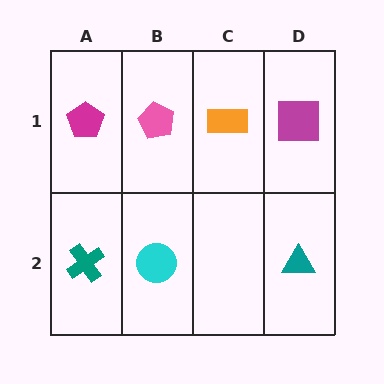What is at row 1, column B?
A pink pentagon.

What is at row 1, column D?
A magenta square.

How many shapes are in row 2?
3 shapes.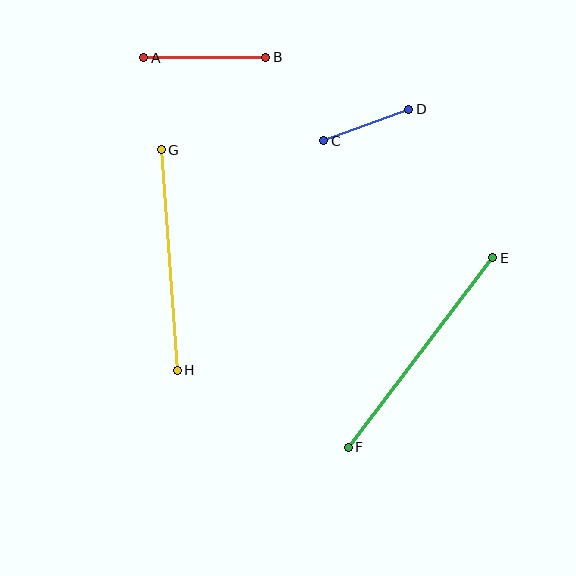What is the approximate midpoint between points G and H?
The midpoint is at approximately (169, 260) pixels.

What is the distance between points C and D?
The distance is approximately 90 pixels.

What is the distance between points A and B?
The distance is approximately 122 pixels.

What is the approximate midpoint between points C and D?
The midpoint is at approximately (366, 125) pixels.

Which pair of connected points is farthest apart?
Points E and F are farthest apart.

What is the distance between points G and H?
The distance is approximately 221 pixels.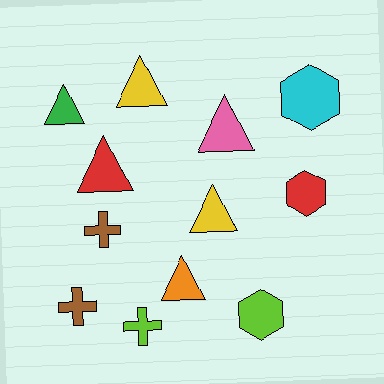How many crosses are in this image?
There are 3 crosses.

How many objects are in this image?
There are 12 objects.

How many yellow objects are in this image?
There are 2 yellow objects.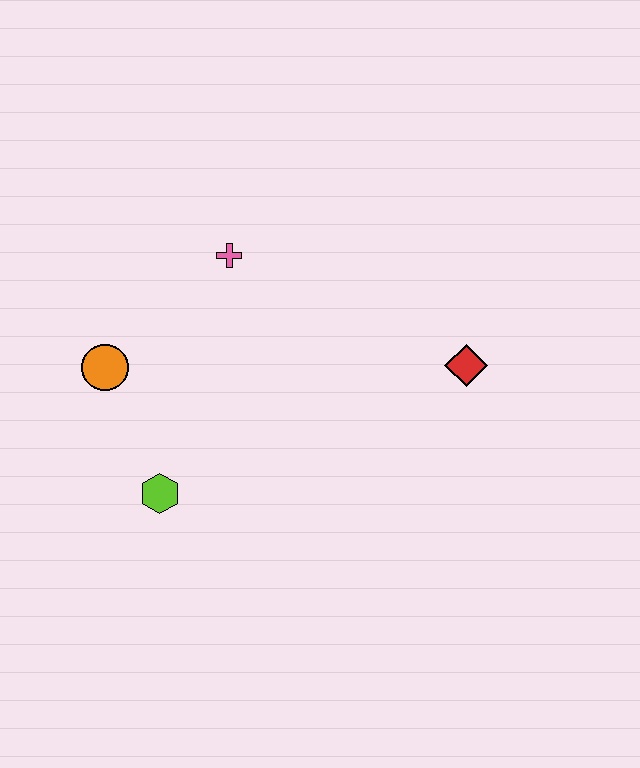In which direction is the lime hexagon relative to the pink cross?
The lime hexagon is below the pink cross.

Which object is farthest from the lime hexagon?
The red diamond is farthest from the lime hexagon.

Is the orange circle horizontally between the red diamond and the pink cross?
No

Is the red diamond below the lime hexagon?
No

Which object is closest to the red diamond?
The pink cross is closest to the red diamond.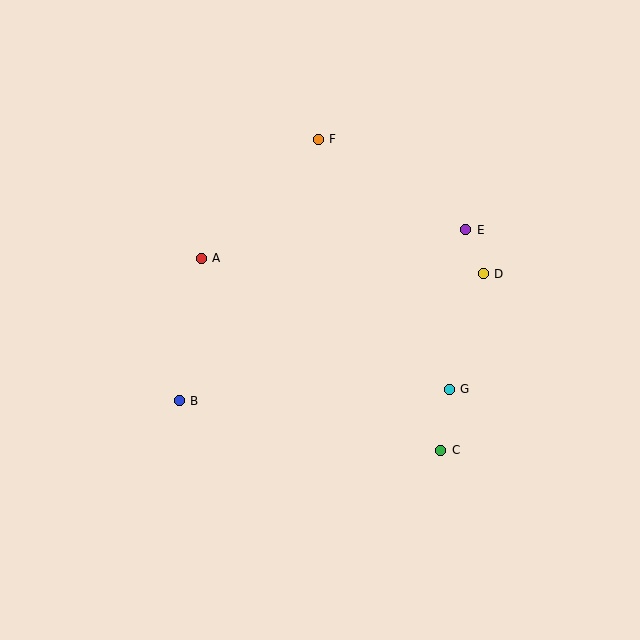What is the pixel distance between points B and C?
The distance between B and C is 266 pixels.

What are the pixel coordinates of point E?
Point E is at (466, 230).